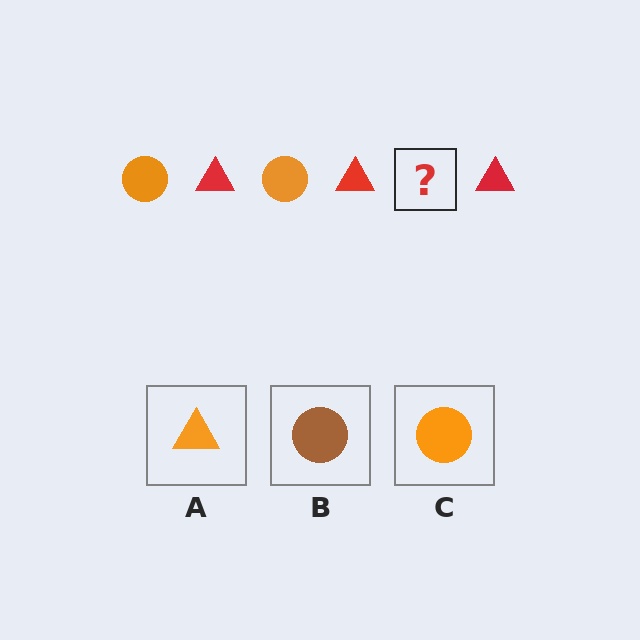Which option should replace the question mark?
Option C.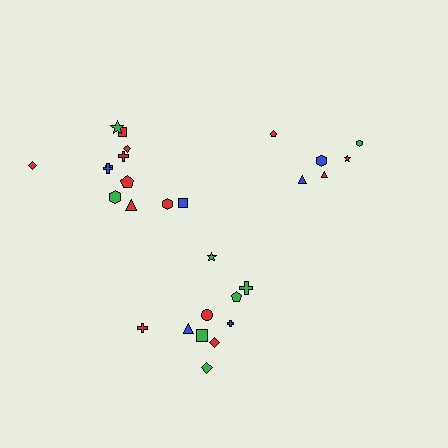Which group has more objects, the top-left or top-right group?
The top-left group.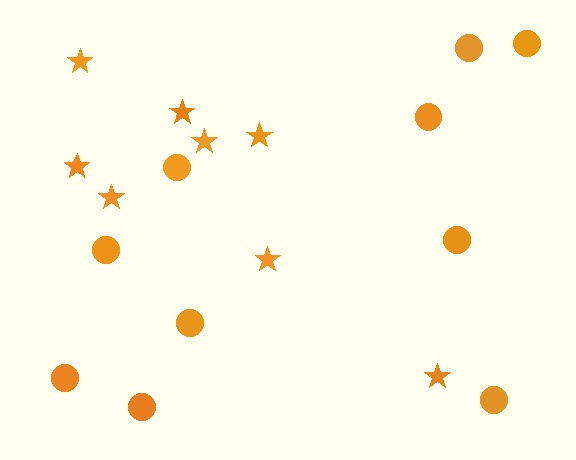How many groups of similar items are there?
There are 2 groups: one group of circles (10) and one group of stars (8).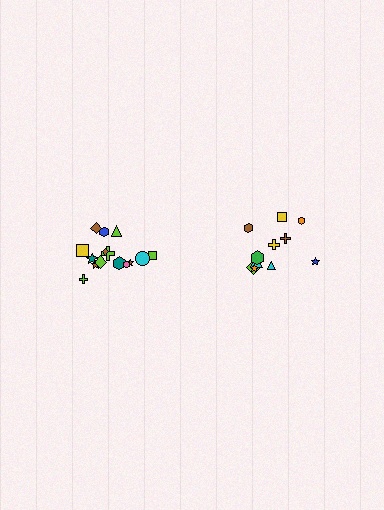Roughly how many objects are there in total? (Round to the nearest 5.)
Roughly 25 objects in total.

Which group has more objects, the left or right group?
The left group.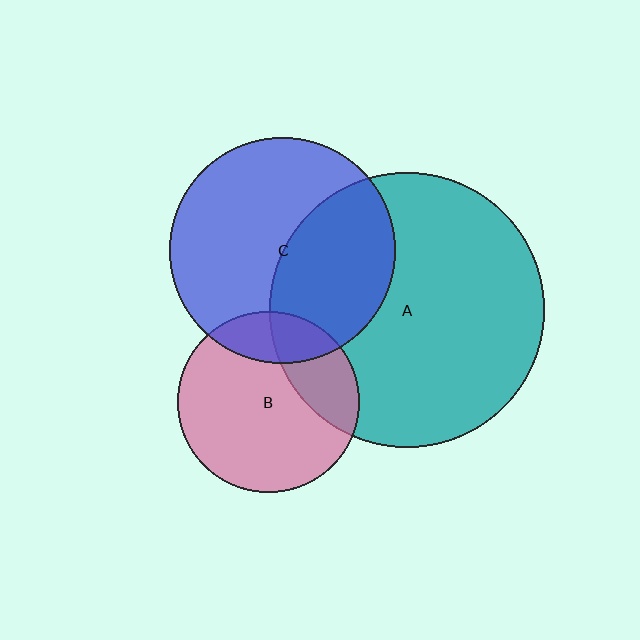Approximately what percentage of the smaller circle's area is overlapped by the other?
Approximately 25%.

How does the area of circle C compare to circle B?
Approximately 1.6 times.